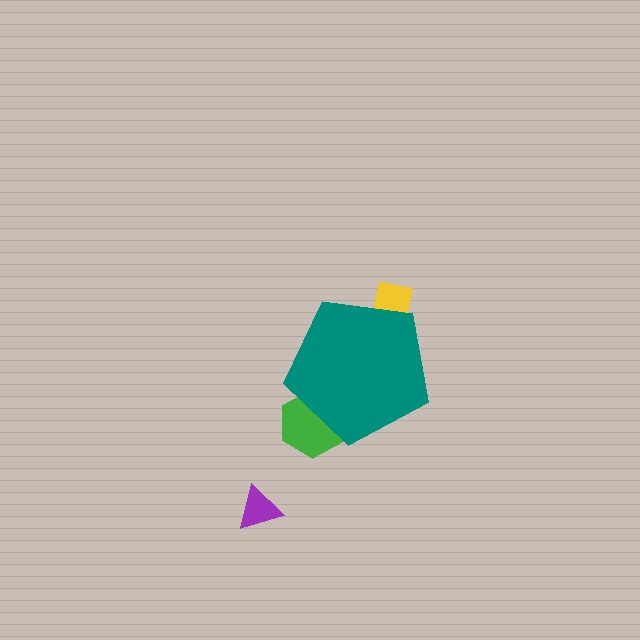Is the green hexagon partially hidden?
Yes, the green hexagon is partially hidden behind the teal pentagon.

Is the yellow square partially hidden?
Yes, the yellow square is partially hidden behind the teal pentagon.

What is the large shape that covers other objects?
A teal pentagon.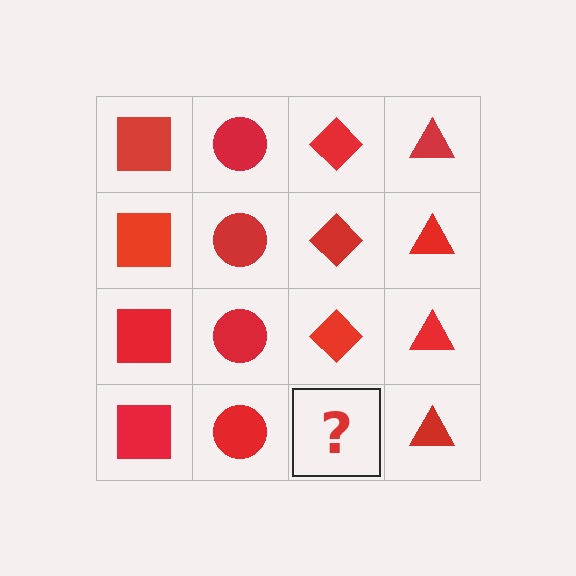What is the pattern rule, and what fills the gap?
The rule is that each column has a consistent shape. The gap should be filled with a red diamond.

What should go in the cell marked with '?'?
The missing cell should contain a red diamond.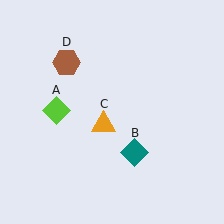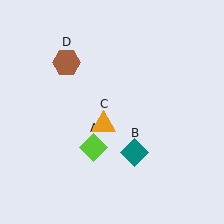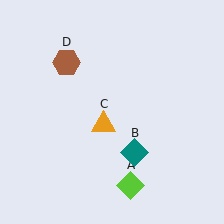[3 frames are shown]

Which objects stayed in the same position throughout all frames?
Teal diamond (object B) and orange triangle (object C) and brown hexagon (object D) remained stationary.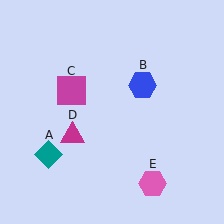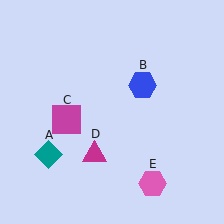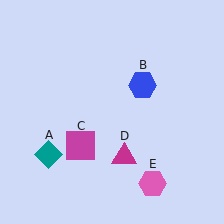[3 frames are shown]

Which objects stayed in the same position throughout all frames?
Teal diamond (object A) and blue hexagon (object B) and pink hexagon (object E) remained stationary.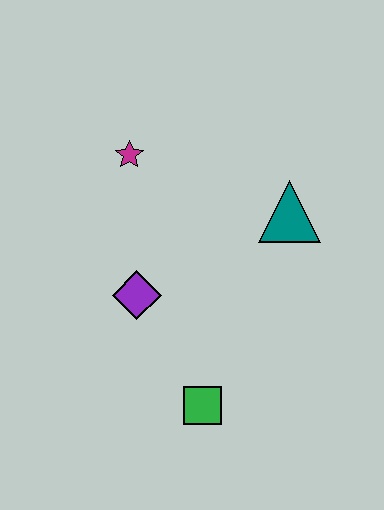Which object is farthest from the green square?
The magenta star is farthest from the green square.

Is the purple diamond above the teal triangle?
No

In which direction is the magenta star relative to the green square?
The magenta star is above the green square.